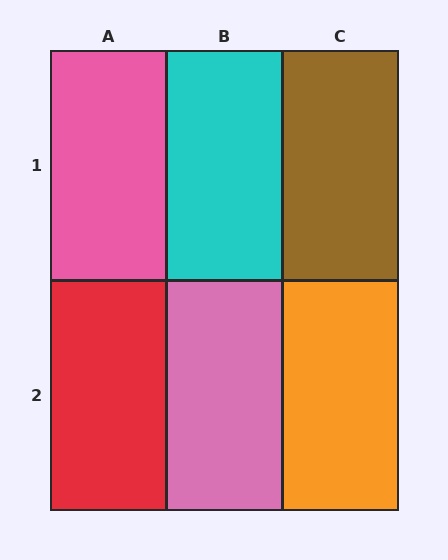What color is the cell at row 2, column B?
Pink.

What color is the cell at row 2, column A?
Red.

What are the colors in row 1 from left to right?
Pink, cyan, brown.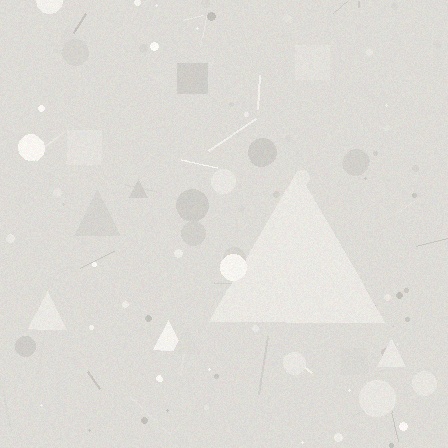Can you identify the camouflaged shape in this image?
The camouflaged shape is a triangle.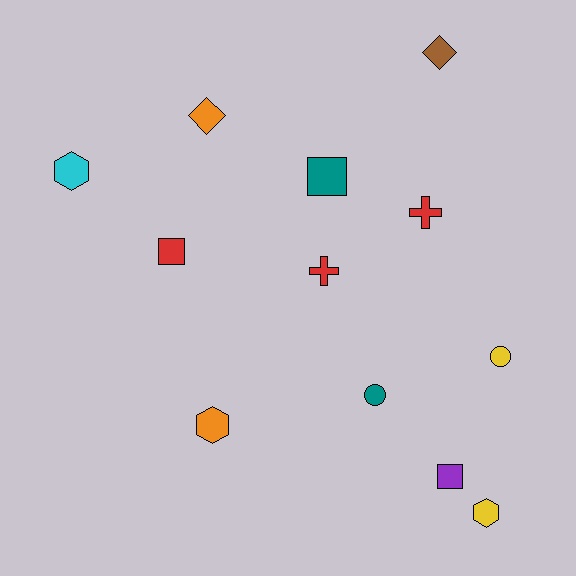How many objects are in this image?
There are 12 objects.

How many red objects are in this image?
There are 3 red objects.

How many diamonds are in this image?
There are 2 diamonds.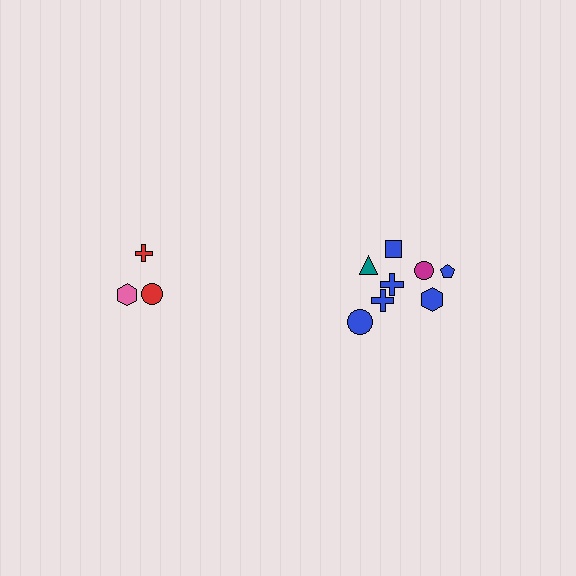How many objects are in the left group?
There are 3 objects.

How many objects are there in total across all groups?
There are 11 objects.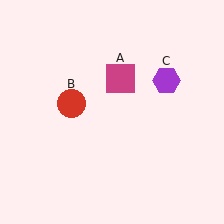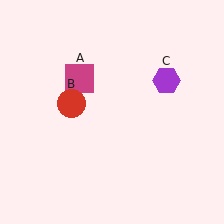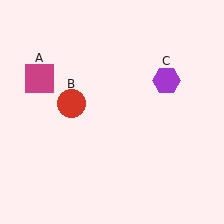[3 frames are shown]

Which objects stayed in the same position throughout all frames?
Red circle (object B) and purple hexagon (object C) remained stationary.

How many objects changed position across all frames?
1 object changed position: magenta square (object A).